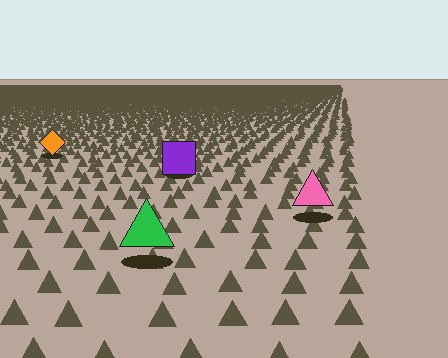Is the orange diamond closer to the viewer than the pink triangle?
No. The pink triangle is closer — you can tell from the texture gradient: the ground texture is coarser near it.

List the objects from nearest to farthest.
From nearest to farthest: the green triangle, the pink triangle, the purple square, the orange diamond.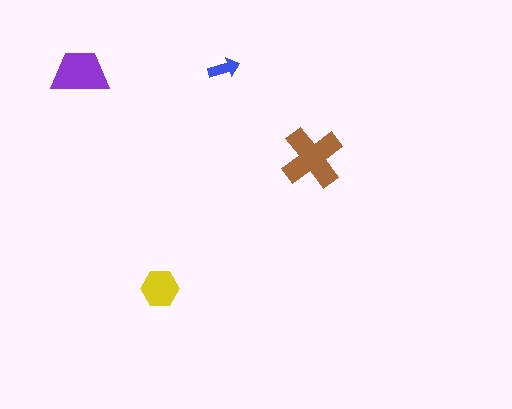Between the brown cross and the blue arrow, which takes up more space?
The brown cross.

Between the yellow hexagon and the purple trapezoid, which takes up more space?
The purple trapezoid.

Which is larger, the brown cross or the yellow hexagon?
The brown cross.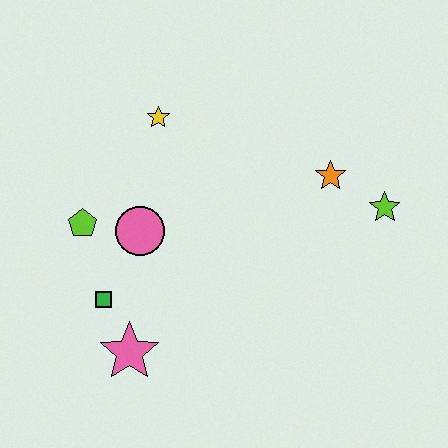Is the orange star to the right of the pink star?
Yes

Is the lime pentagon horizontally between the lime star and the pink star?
No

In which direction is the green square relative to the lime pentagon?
The green square is below the lime pentagon.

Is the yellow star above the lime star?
Yes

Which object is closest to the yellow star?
The pink circle is closest to the yellow star.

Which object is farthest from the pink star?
The lime star is farthest from the pink star.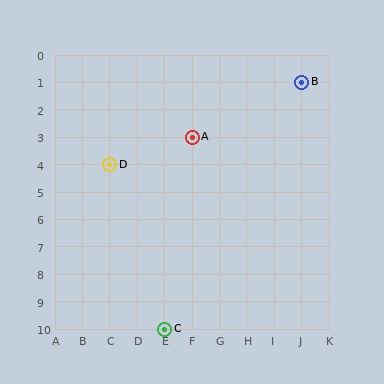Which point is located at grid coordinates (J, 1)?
Point B is at (J, 1).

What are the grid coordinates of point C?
Point C is at grid coordinates (E, 10).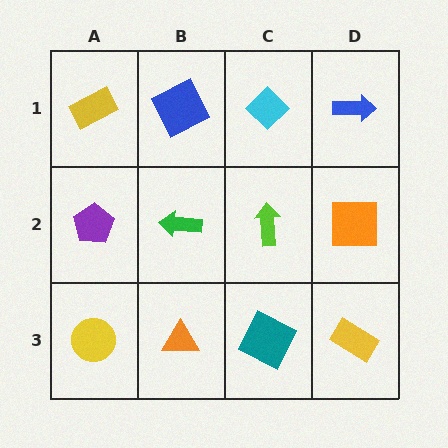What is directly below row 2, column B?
An orange triangle.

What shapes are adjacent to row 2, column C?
A cyan diamond (row 1, column C), a teal square (row 3, column C), a green arrow (row 2, column B), an orange square (row 2, column D).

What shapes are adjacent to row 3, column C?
A lime arrow (row 2, column C), an orange triangle (row 3, column B), a yellow rectangle (row 3, column D).